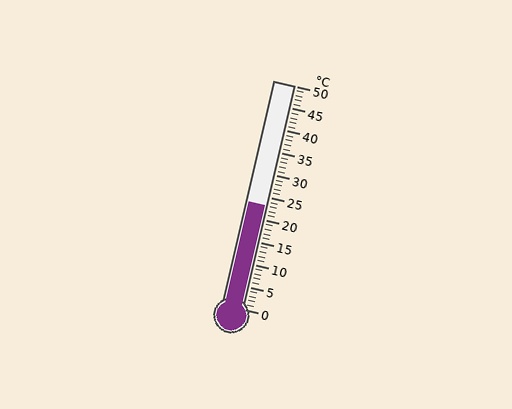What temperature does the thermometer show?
The thermometer shows approximately 23°C.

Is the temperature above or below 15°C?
The temperature is above 15°C.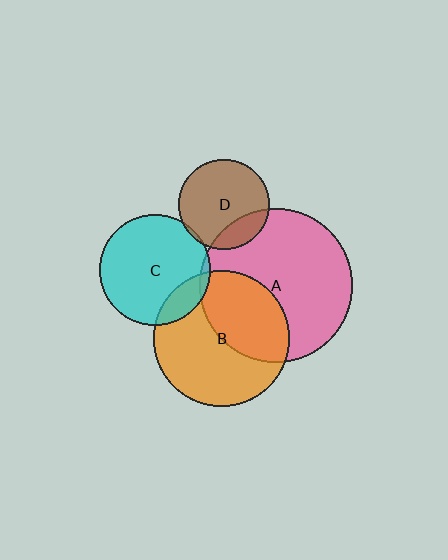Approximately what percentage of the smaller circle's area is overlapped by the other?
Approximately 15%.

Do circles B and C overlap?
Yes.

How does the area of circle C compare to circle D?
Approximately 1.5 times.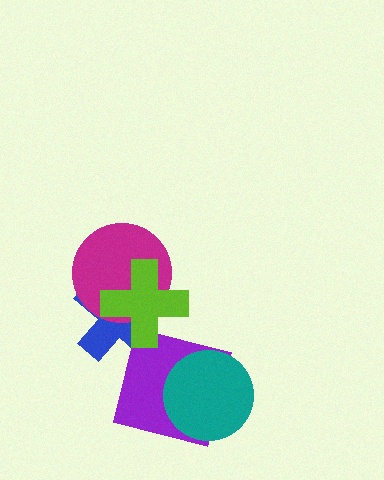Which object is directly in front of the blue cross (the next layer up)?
The magenta circle is directly in front of the blue cross.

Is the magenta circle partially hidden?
Yes, it is partially covered by another shape.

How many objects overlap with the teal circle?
1 object overlaps with the teal circle.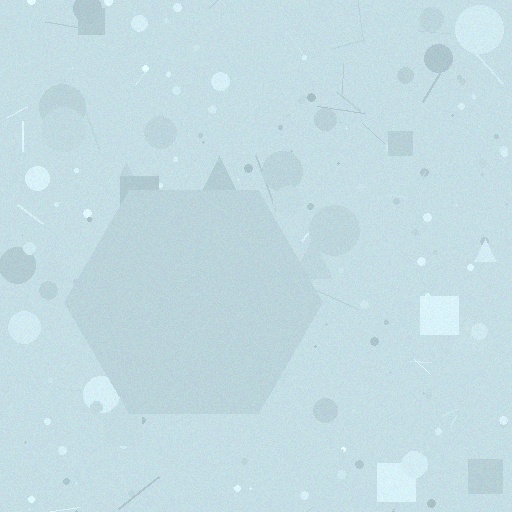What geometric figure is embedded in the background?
A hexagon is embedded in the background.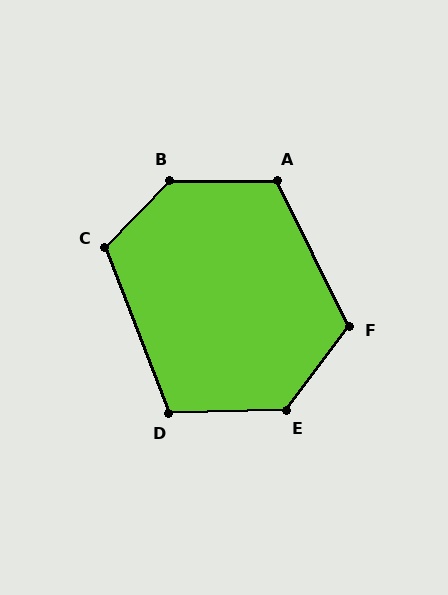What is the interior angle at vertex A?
Approximately 116 degrees (obtuse).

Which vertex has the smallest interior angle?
D, at approximately 109 degrees.